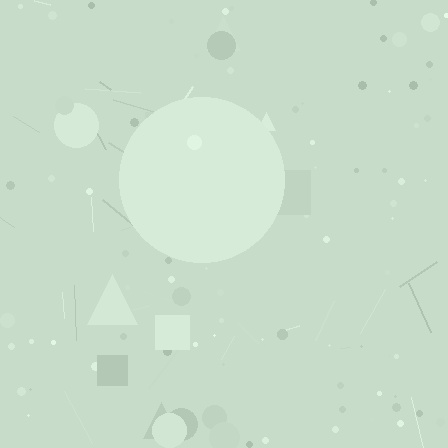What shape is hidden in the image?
A circle is hidden in the image.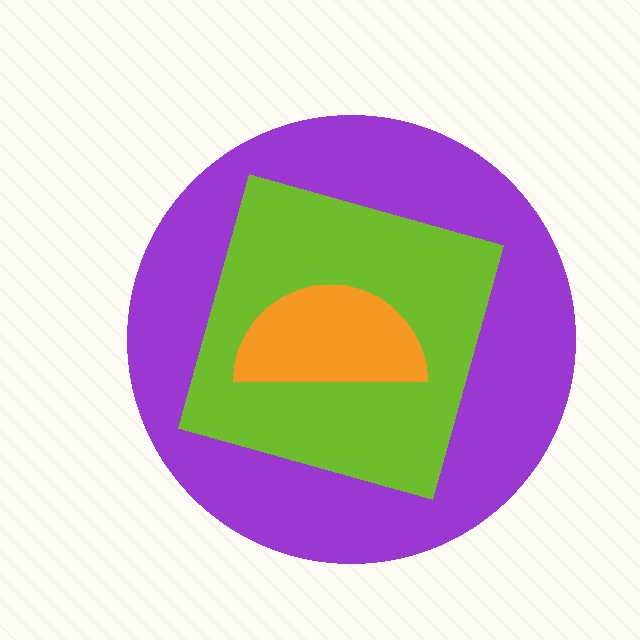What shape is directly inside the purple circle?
The lime square.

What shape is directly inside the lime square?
The orange semicircle.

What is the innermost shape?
The orange semicircle.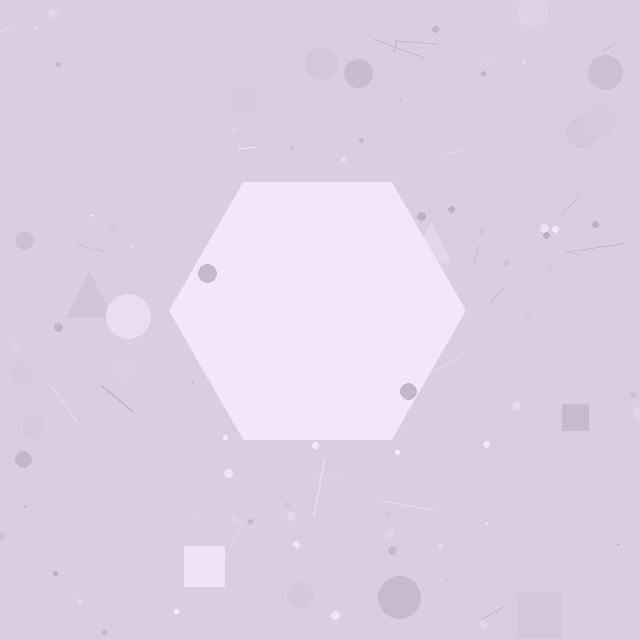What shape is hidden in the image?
A hexagon is hidden in the image.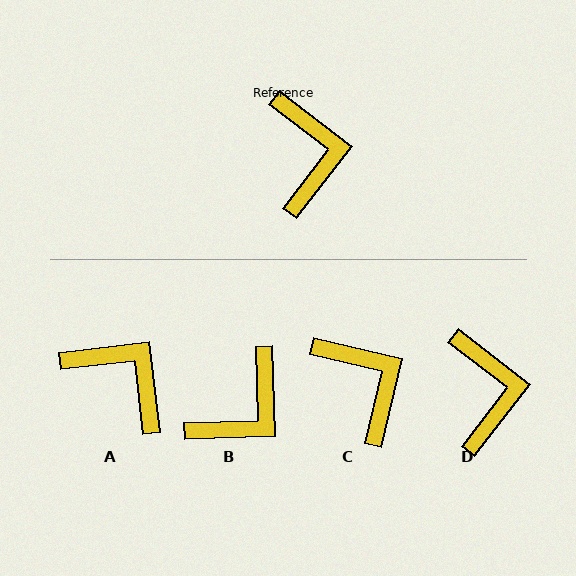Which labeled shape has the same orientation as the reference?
D.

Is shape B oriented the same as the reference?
No, it is off by about 51 degrees.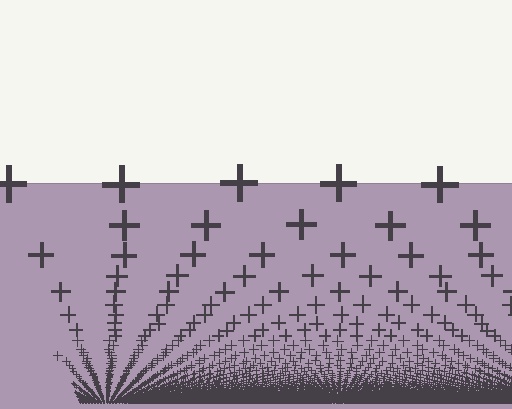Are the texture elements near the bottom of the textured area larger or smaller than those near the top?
Smaller. The gradient is inverted — elements near the bottom are smaller and denser.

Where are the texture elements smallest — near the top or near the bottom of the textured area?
Near the bottom.